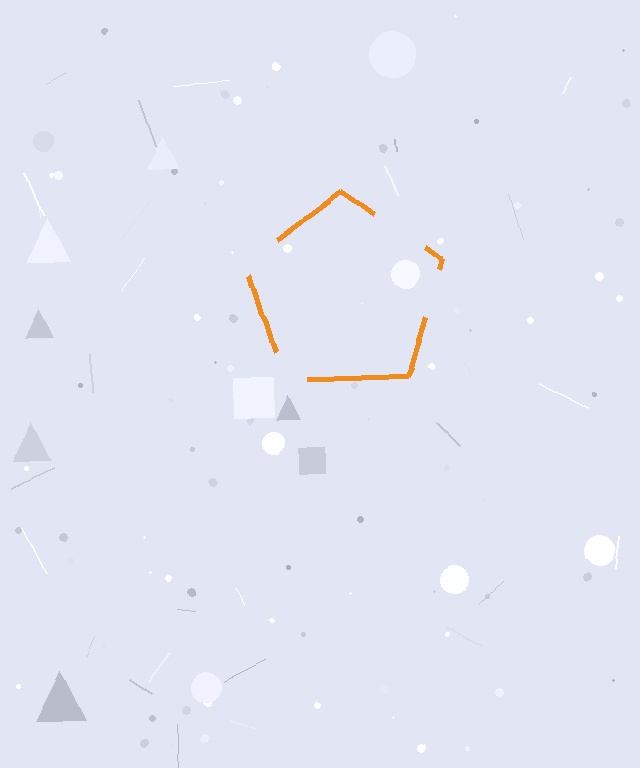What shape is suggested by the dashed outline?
The dashed outline suggests a pentagon.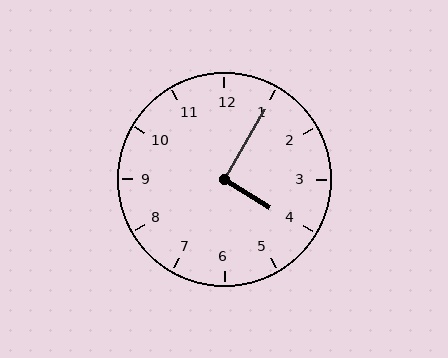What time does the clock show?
4:05.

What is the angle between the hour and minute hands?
Approximately 92 degrees.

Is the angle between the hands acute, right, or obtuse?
It is right.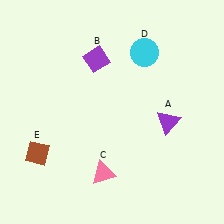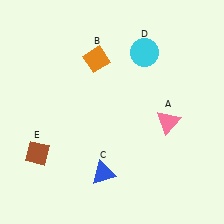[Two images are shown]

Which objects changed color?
A changed from purple to pink. B changed from purple to orange. C changed from pink to blue.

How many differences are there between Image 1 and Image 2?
There are 3 differences between the two images.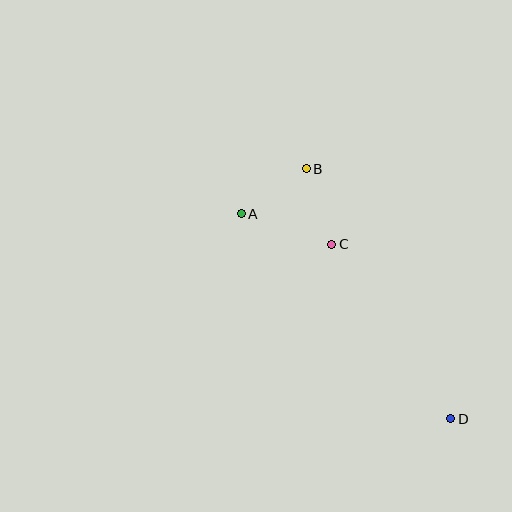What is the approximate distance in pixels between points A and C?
The distance between A and C is approximately 96 pixels.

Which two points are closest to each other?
Points A and B are closest to each other.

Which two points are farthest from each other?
Points A and D are farthest from each other.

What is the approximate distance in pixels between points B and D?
The distance between B and D is approximately 289 pixels.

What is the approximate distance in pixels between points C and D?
The distance between C and D is approximately 211 pixels.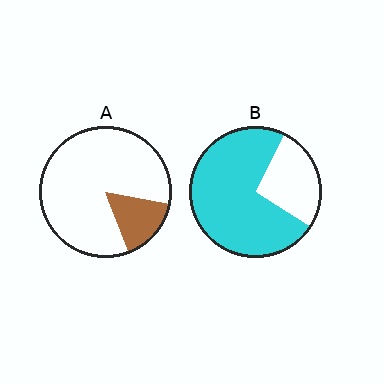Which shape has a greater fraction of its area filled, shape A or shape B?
Shape B.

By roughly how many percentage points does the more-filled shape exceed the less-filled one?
By roughly 55 percentage points (B over A).